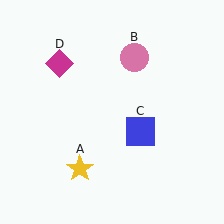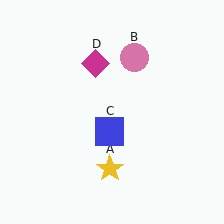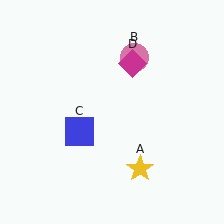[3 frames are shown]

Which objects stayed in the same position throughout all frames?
Pink circle (object B) remained stationary.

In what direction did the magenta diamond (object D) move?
The magenta diamond (object D) moved right.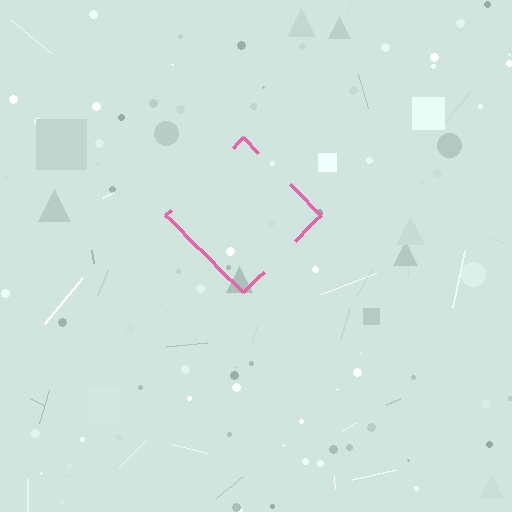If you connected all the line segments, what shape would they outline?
They would outline a diamond.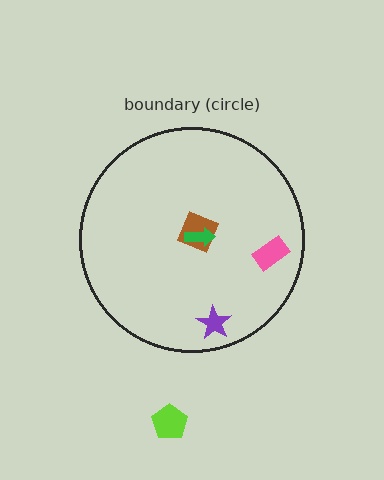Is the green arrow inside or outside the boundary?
Inside.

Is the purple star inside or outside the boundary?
Inside.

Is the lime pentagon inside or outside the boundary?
Outside.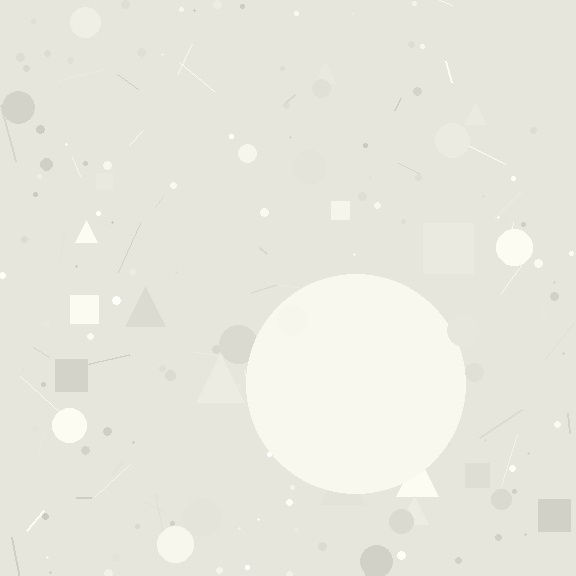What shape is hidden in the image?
A circle is hidden in the image.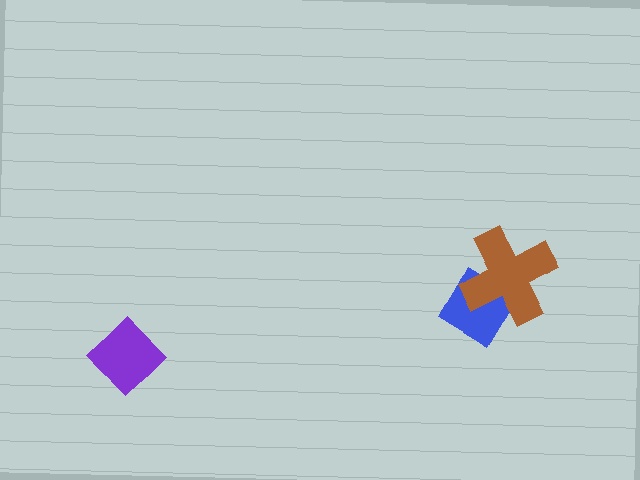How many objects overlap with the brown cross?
1 object overlaps with the brown cross.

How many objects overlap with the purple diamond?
0 objects overlap with the purple diamond.